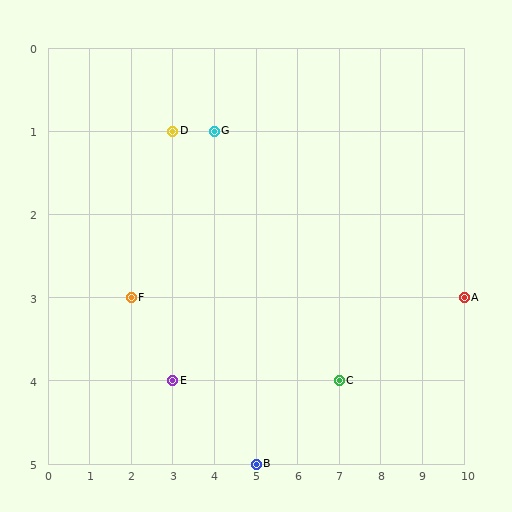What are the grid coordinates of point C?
Point C is at grid coordinates (7, 4).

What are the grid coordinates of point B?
Point B is at grid coordinates (5, 5).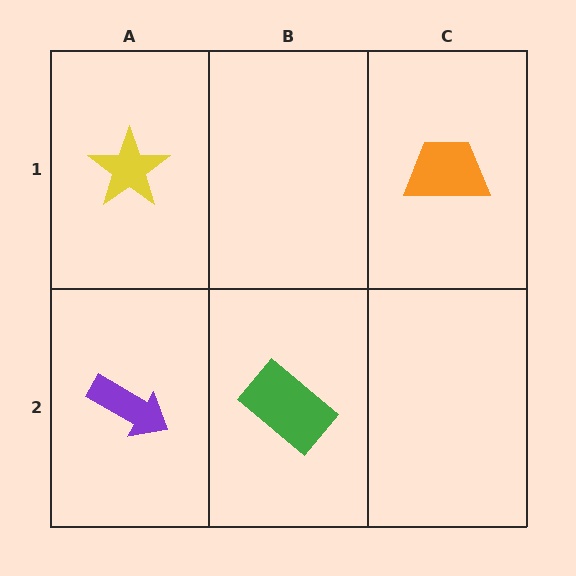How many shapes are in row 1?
2 shapes.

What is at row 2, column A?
A purple arrow.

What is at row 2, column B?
A green rectangle.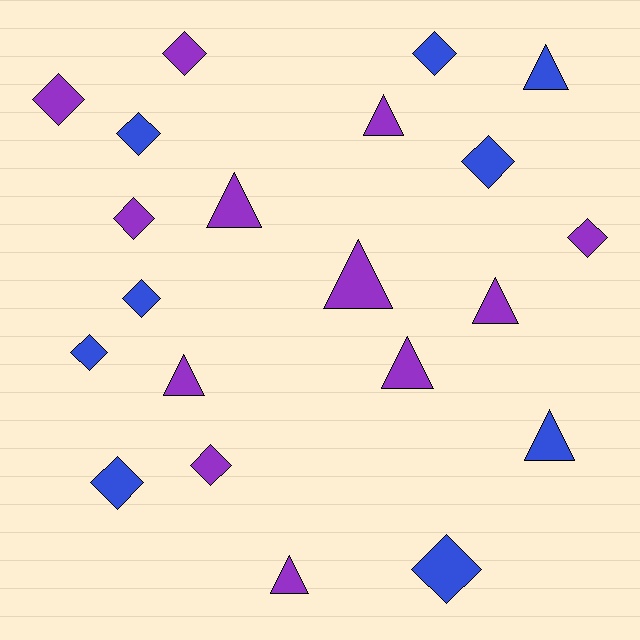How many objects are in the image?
There are 21 objects.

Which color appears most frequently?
Purple, with 12 objects.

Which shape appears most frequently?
Diamond, with 12 objects.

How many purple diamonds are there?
There are 5 purple diamonds.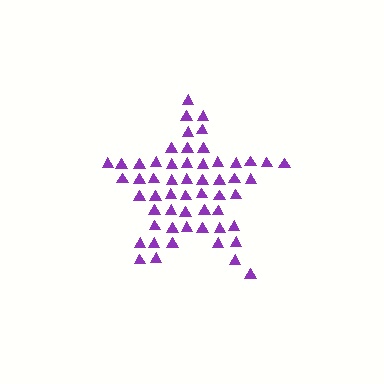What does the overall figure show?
The overall figure shows a star.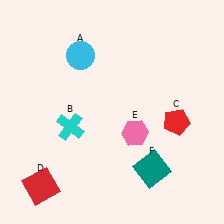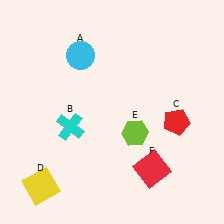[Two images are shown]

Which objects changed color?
D changed from red to yellow. E changed from pink to lime. F changed from teal to red.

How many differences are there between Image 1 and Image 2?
There are 3 differences between the two images.